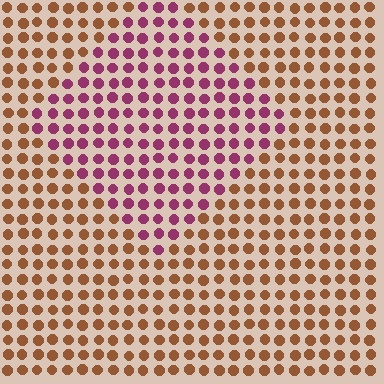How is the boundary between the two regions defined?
The boundary is defined purely by a slight shift in hue (about 56 degrees). Spacing, size, and orientation are identical on both sides.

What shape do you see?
I see a diamond.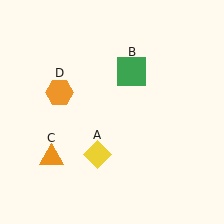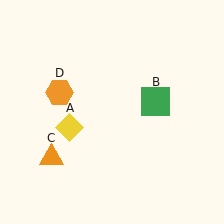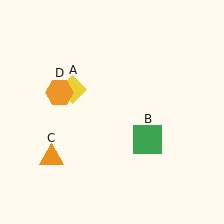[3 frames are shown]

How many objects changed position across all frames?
2 objects changed position: yellow diamond (object A), green square (object B).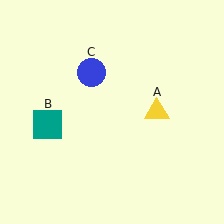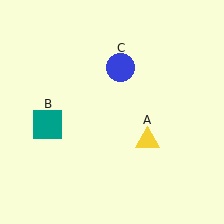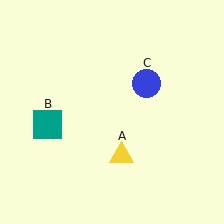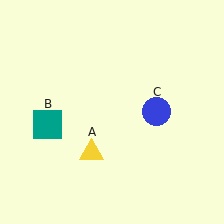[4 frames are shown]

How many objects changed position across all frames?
2 objects changed position: yellow triangle (object A), blue circle (object C).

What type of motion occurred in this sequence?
The yellow triangle (object A), blue circle (object C) rotated clockwise around the center of the scene.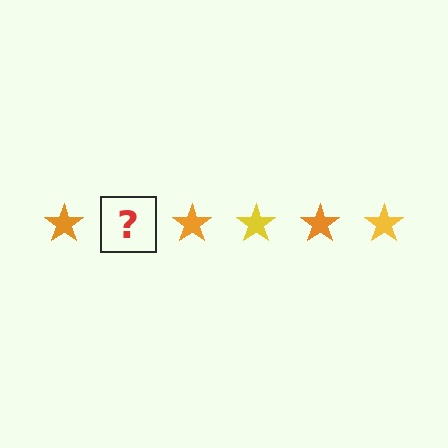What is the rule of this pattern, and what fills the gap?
The rule is that the pattern cycles through orange, yellow stars. The gap should be filled with a yellow star.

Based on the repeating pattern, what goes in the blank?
The blank should be a yellow star.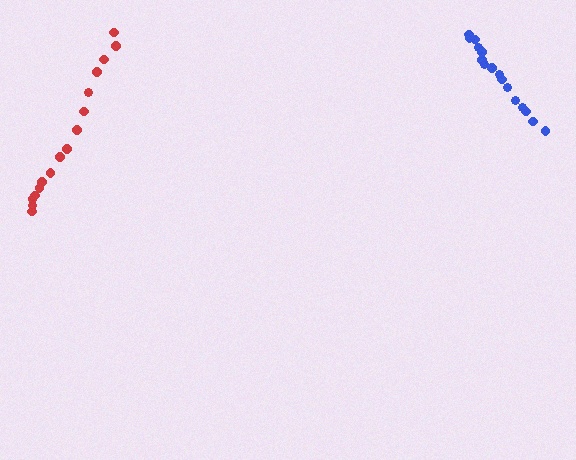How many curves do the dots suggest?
There are 2 distinct paths.